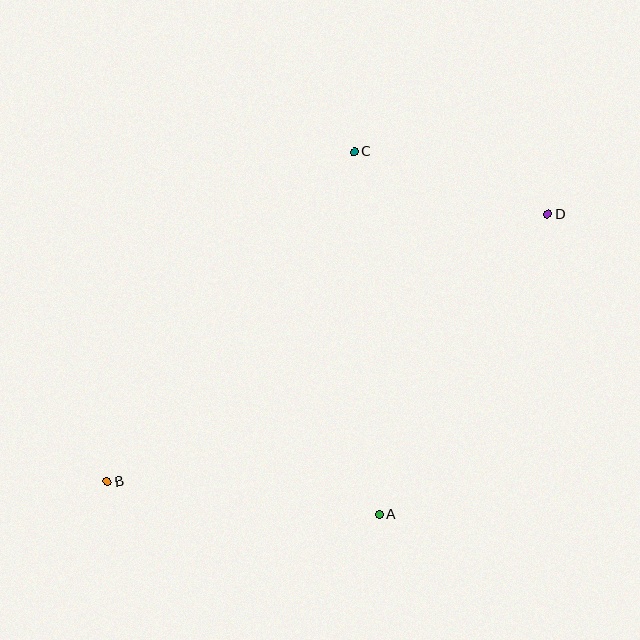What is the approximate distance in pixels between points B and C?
The distance between B and C is approximately 412 pixels.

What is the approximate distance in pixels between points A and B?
The distance between A and B is approximately 274 pixels.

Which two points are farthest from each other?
Points B and D are farthest from each other.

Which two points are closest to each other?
Points C and D are closest to each other.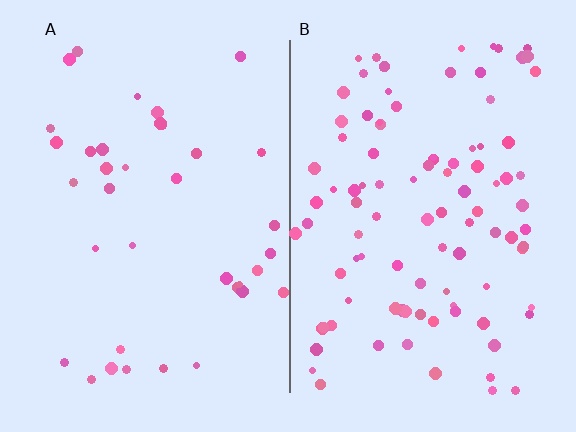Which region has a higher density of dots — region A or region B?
B (the right).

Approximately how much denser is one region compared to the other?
Approximately 2.7× — region B over region A.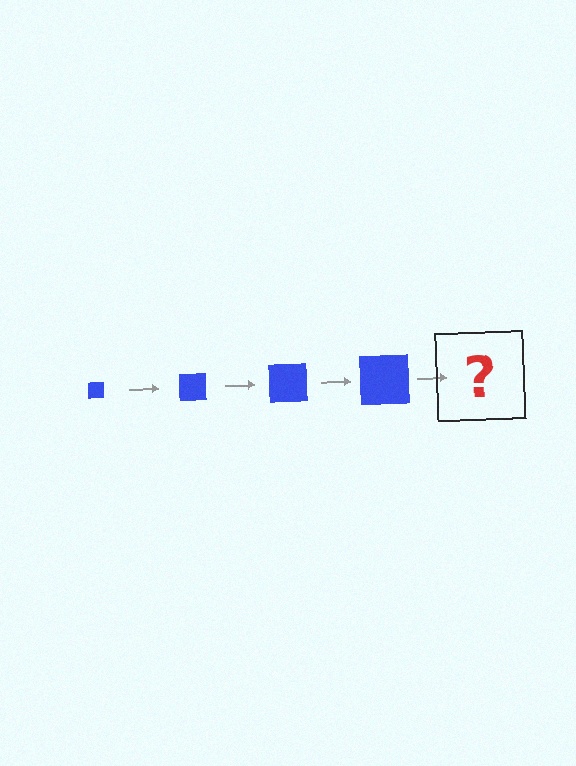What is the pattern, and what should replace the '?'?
The pattern is that the square gets progressively larger each step. The '?' should be a blue square, larger than the previous one.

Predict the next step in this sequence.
The next step is a blue square, larger than the previous one.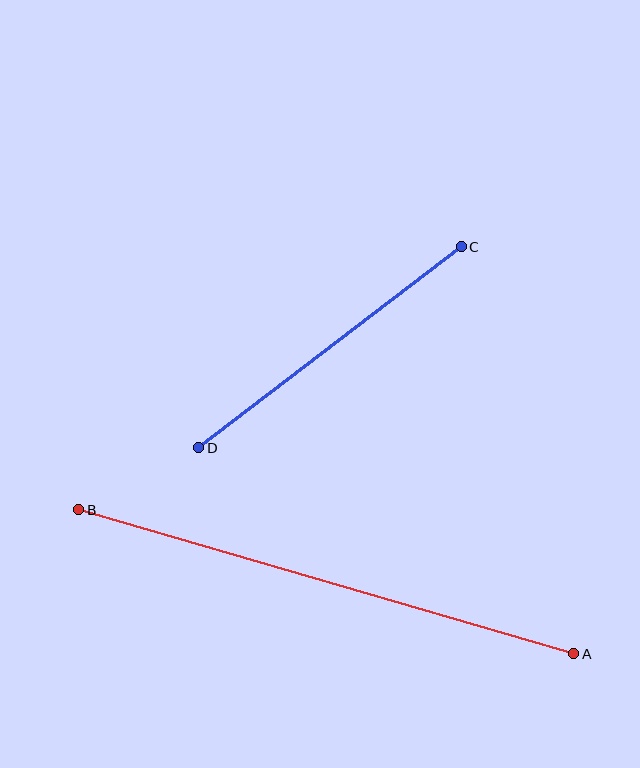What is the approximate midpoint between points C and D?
The midpoint is at approximately (330, 347) pixels.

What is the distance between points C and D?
The distance is approximately 331 pixels.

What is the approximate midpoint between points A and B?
The midpoint is at approximately (326, 582) pixels.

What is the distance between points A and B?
The distance is approximately 516 pixels.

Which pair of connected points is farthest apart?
Points A and B are farthest apart.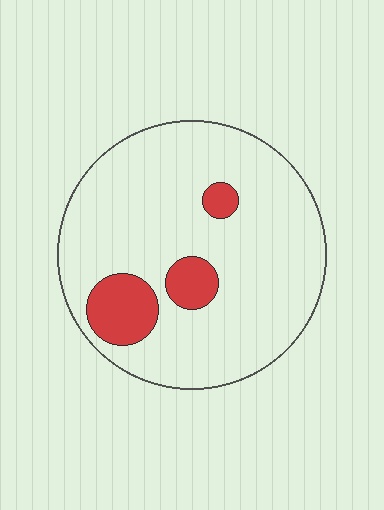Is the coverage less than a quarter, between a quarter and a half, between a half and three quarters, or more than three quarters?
Less than a quarter.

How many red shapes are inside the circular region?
3.